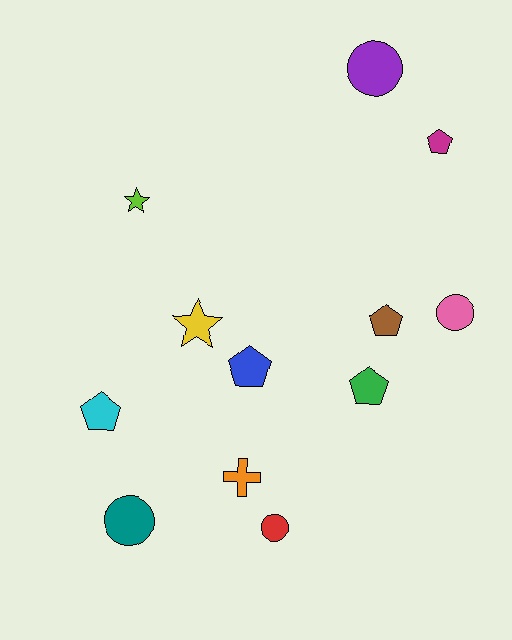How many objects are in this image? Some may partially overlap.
There are 12 objects.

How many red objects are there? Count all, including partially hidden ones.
There is 1 red object.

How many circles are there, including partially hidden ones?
There are 4 circles.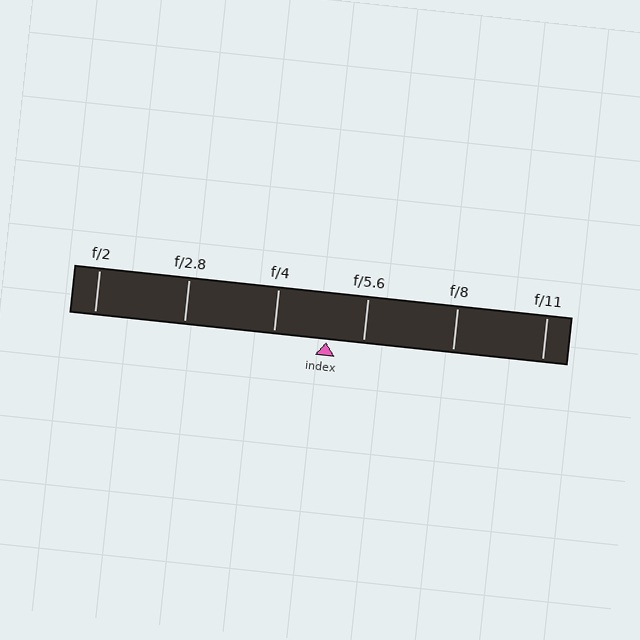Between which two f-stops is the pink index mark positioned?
The index mark is between f/4 and f/5.6.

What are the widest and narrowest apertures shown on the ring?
The widest aperture shown is f/2 and the narrowest is f/11.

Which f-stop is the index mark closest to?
The index mark is closest to f/5.6.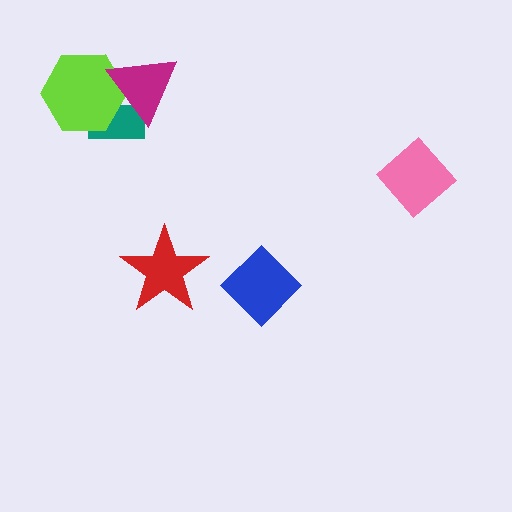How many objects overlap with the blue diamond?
0 objects overlap with the blue diamond.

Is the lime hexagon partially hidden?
Yes, it is partially covered by another shape.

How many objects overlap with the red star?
0 objects overlap with the red star.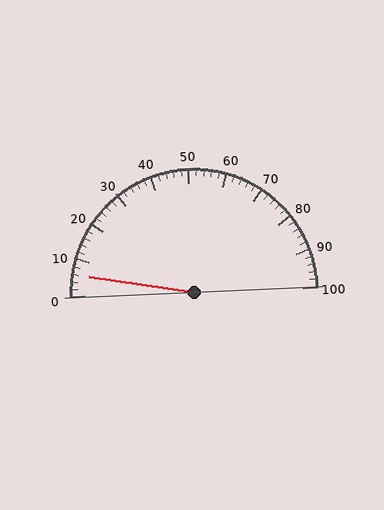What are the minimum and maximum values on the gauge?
The gauge ranges from 0 to 100.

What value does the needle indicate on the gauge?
The needle indicates approximately 6.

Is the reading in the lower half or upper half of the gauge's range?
The reading is in the lower half of the range (0 to 100).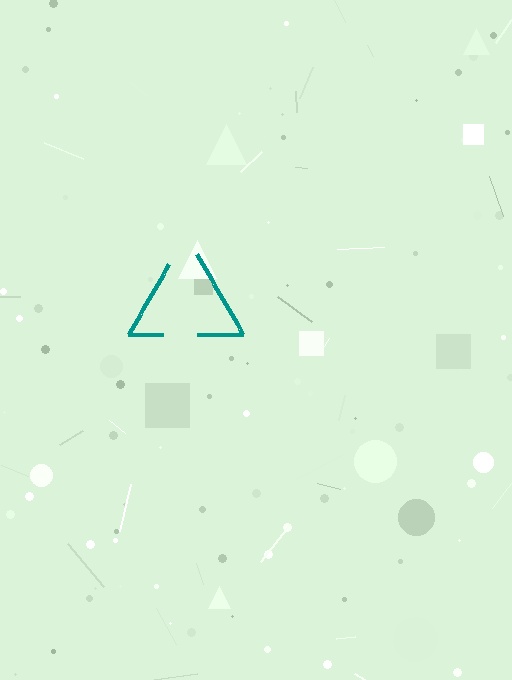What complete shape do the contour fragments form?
The contour fragments form a triangle.